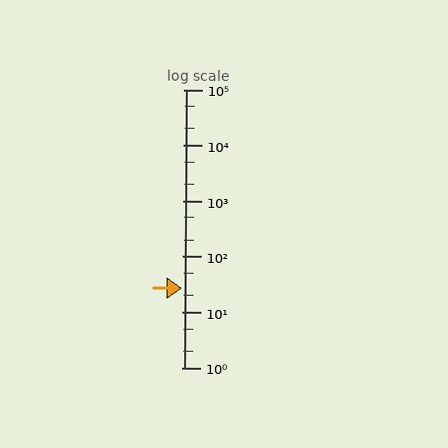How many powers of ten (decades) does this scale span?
The scale spans 5 decades, from 1 to 100000.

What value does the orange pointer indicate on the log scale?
The pointer indicates approximately 27.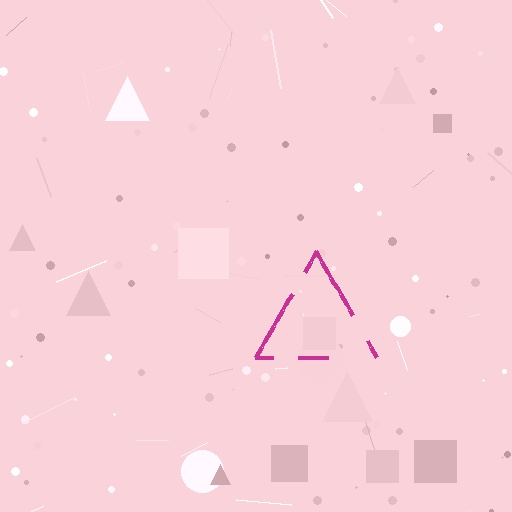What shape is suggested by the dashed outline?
The dashed outline suggests a triangle.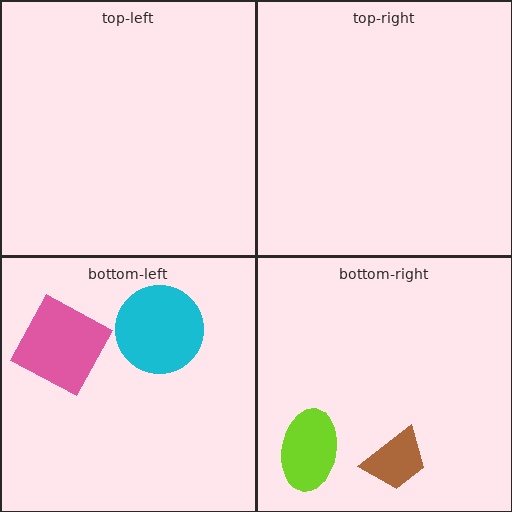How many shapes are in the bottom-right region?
2.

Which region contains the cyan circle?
The bottom-left region.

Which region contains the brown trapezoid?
The bottom-right region.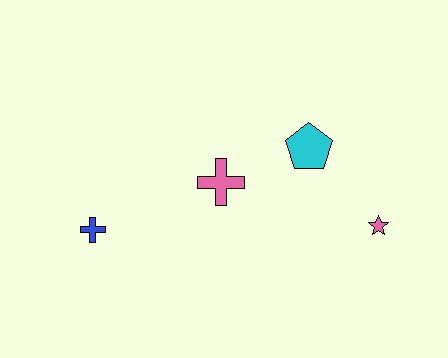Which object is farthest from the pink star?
The blue cross is farthest from the pink star.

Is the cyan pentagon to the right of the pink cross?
Yes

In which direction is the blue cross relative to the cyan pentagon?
The blue cross is to the left of the cyan pentagon.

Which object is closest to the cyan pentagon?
The pink cross is closest to the cyan pentagon.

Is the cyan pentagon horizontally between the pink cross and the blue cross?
No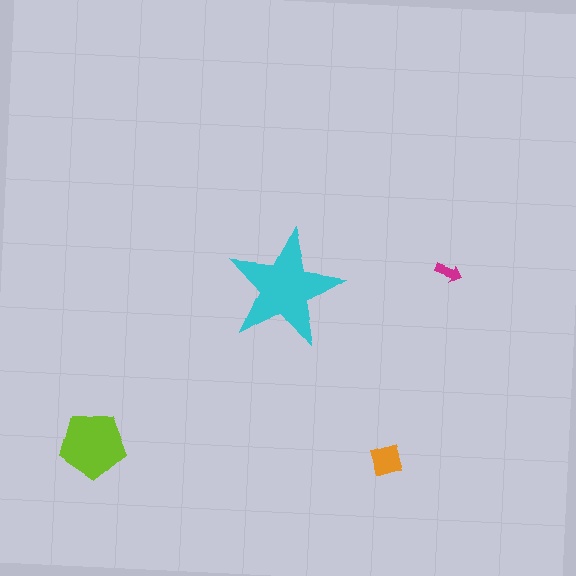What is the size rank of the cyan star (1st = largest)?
1st.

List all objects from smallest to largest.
The magenta arrow, the orange square, the lime pentagon, the cyan star.